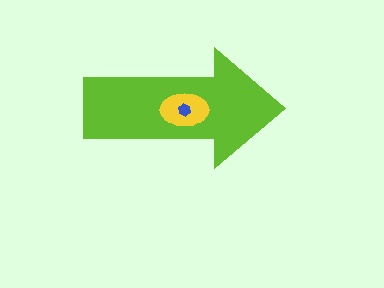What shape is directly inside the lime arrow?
The yellow ellipse.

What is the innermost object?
The blue hexagon.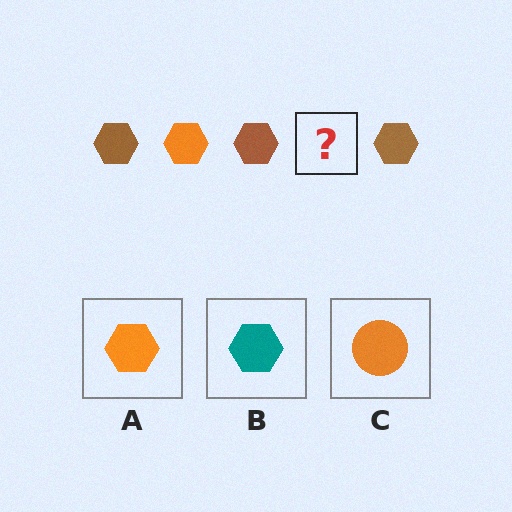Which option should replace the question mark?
Option A.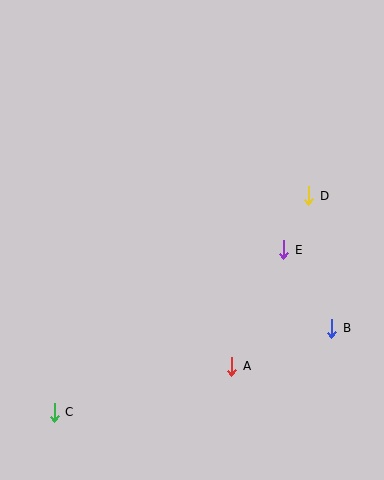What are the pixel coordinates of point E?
Point E is at (284, 250).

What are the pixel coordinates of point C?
Point C is at (54, 412).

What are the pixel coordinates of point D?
Point D is at (309, 196).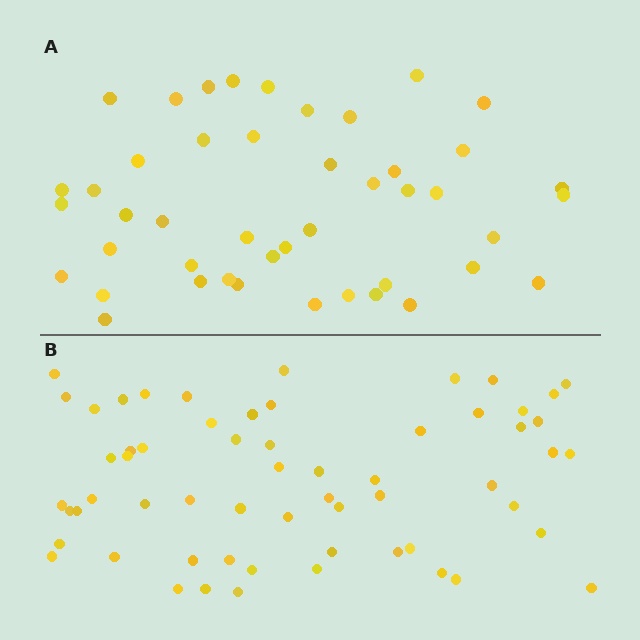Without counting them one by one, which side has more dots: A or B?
Region B (the bottom region) has more dots.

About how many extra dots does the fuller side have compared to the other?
Region B has approximately 15 more dots than region A.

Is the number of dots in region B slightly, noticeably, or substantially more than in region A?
Region B has noticeably more, but not dramatically so. The ratio is roughly 1.3 to 1.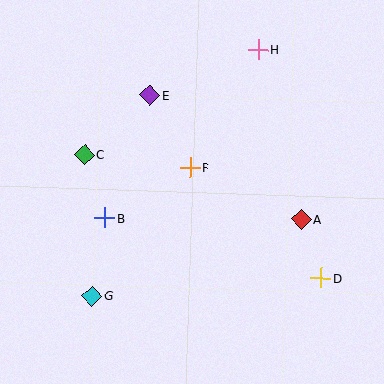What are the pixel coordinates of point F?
Point F is at (190, 168).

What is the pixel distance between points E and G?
The distance between E and G is 209 pixels.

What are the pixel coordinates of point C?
Point C is at (85, 155).